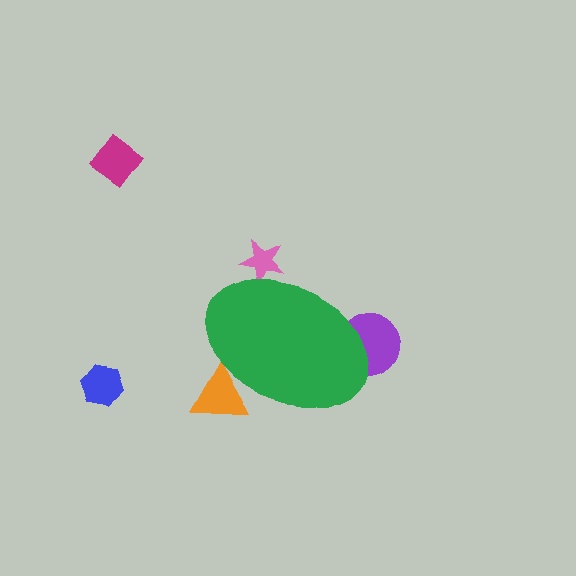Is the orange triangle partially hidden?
Yes, the orange triangle is partially hidden behind the green ellipse.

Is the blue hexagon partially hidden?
No, the blue hexagon is fully visible.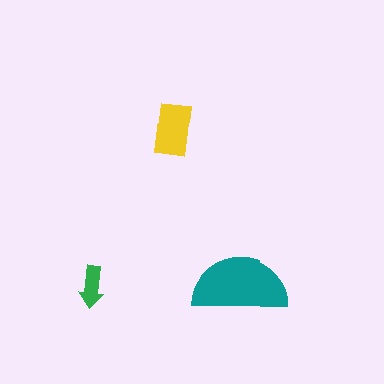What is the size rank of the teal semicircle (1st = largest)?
1st.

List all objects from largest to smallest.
The teal semicircle, the yellow rectangle, the green arrow.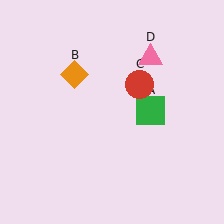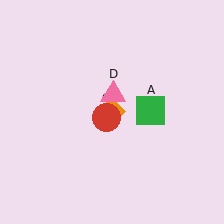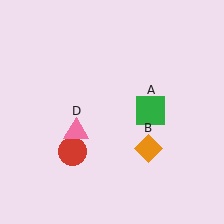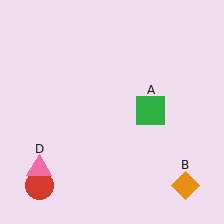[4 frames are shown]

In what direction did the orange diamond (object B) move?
The orange diamond (object B) moved down and to the right.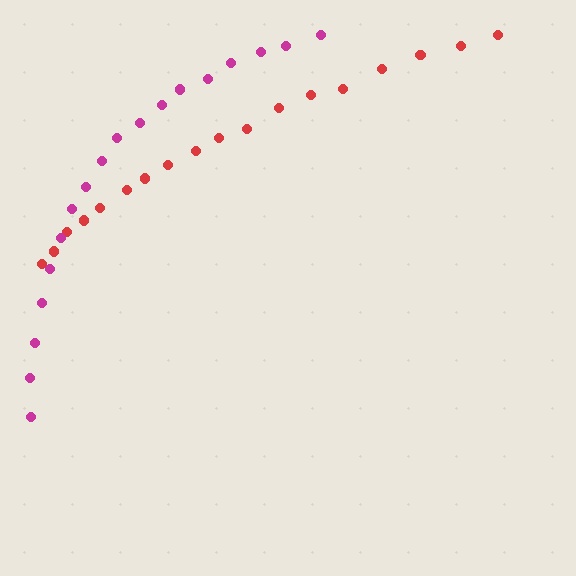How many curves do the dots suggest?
There are 2 distinct paths.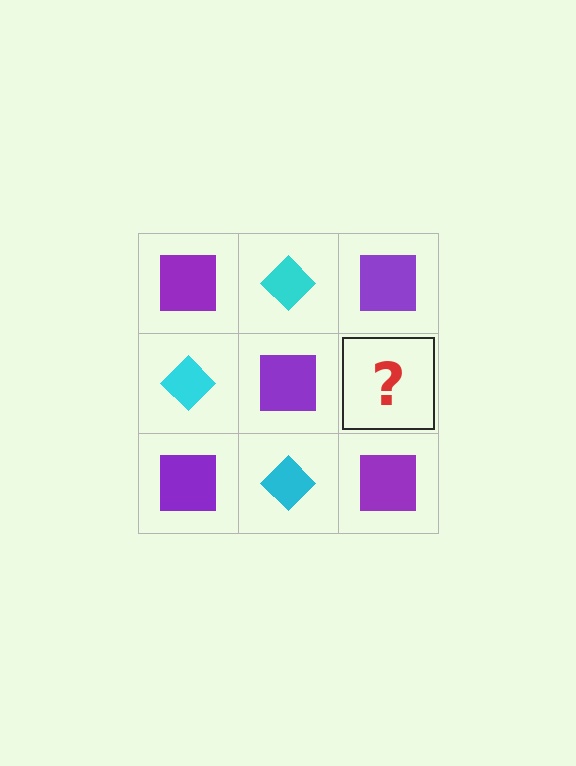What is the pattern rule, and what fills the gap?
The rule is that it alternates purple square and cyan diamond in a checkerboard pattern. The gap should be filled with a cyan diamond.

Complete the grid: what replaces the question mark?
The question mark should be replaced with a cyan diamond.